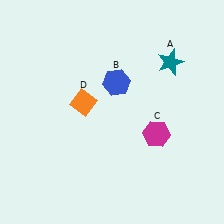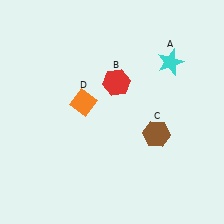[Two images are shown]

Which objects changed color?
A changed from teal to cyan. B changed from blue to red. C changed from magenta to brown.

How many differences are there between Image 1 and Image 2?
There are 3 differences between the two images.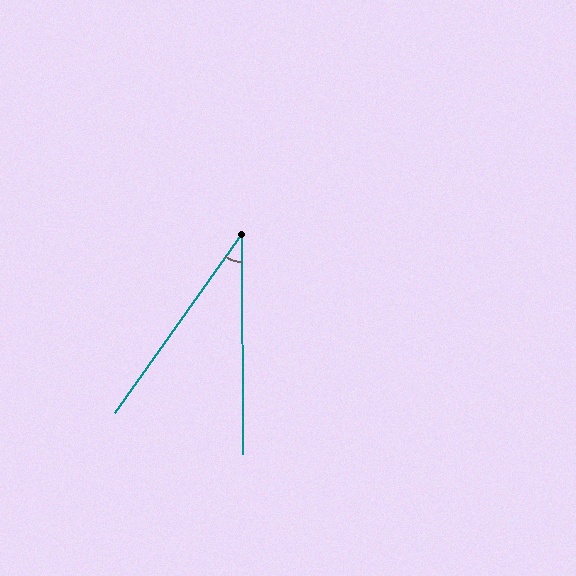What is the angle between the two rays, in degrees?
Approximately 36 degrees.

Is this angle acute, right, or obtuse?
It is acute.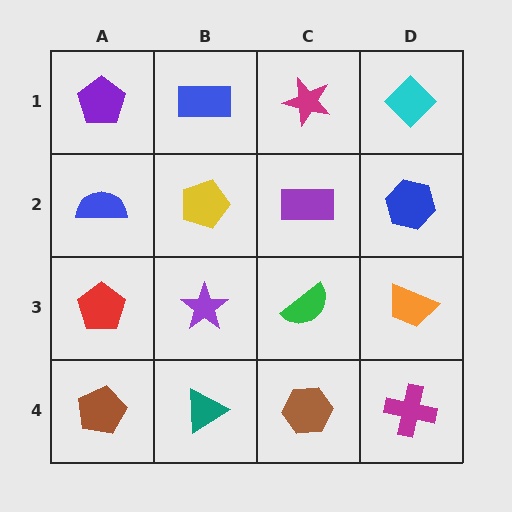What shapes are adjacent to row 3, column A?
A blue semicircle (row 2, column A), a brown pentagon (row 4, column A), a purple star (row 3, column B).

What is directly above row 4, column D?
An orange trapezoid.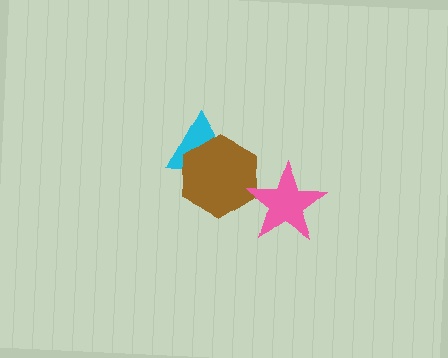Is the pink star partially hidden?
No, no other shape covers it.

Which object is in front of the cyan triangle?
The brown hexagon is in front of the cyan triangle.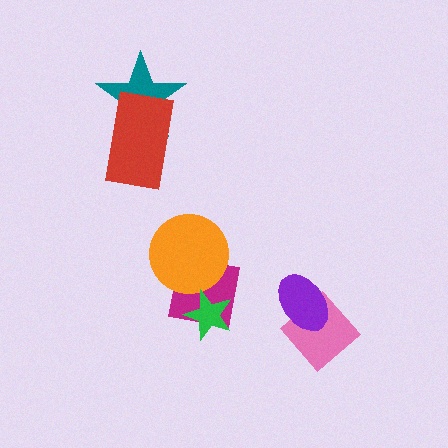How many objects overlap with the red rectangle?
1 object overlaps with the red rectangle.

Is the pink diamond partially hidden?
Yes, it is partially covered by another shape.